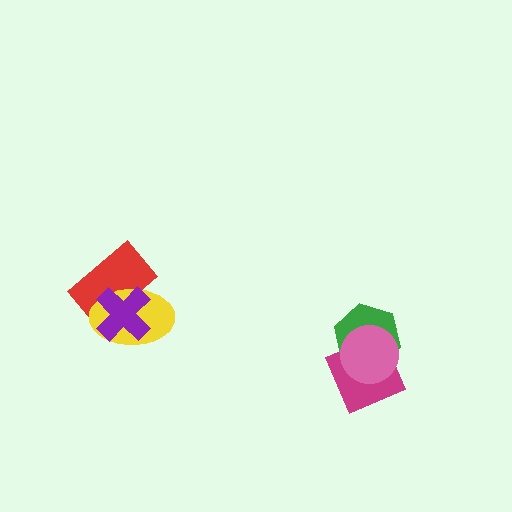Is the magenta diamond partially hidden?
Yes, it is partially covered by another shape.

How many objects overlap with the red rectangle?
2 objects overlap with the red rectangle.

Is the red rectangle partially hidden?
Yes, it is partially covered by another shape.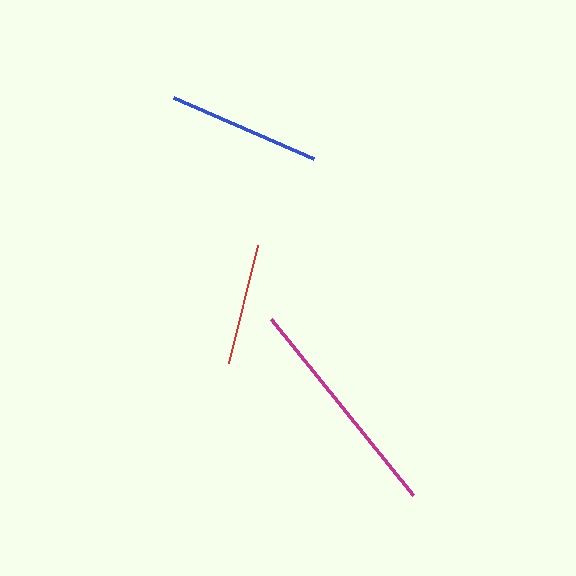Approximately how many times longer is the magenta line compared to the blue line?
The magenta line is approximately 1.5 times the length of the blue line.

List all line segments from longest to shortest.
From longest to shortest: magenta, blue, red.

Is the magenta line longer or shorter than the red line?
The magenta line is longer than the red line.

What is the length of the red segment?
The red segment is approximately 121 pixels long.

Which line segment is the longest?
The magenta line is the longest at approximately 227 pixels.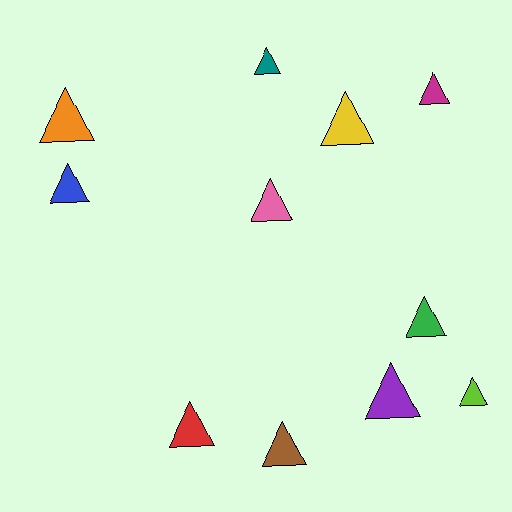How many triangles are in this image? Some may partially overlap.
There are 11 triangles.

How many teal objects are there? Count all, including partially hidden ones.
There is 1 teal object.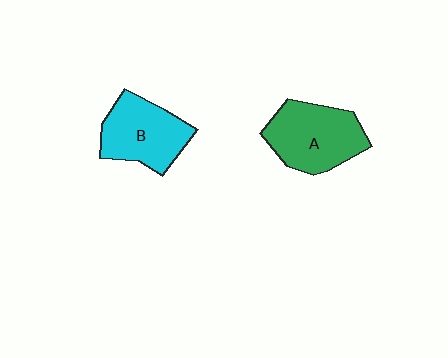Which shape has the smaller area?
Shape B (cyan).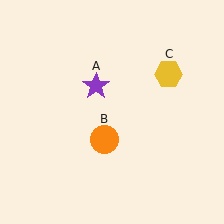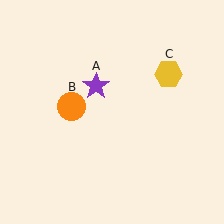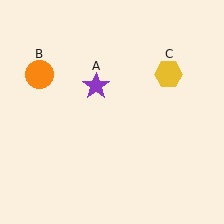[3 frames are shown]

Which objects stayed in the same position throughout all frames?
Purple star (object A) and yellow hexagon (object C) remained stationary.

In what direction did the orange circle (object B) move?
The orange circle (object B) moved up and to the left.